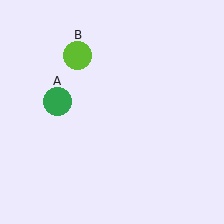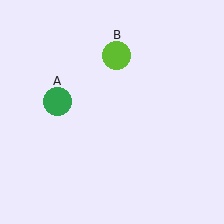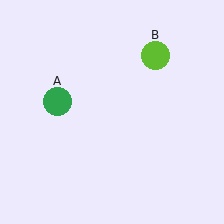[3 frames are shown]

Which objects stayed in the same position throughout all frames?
Green circle (object A) remained stationary.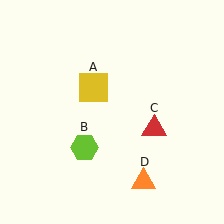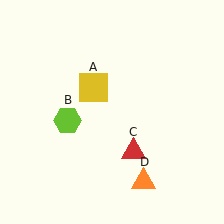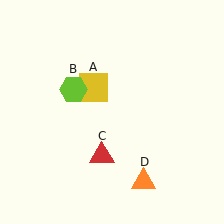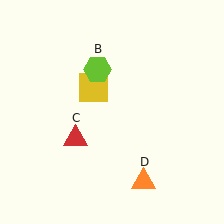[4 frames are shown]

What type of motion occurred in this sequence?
The lime hexagon (object B), red triangle (object C) rotated clockwise around the center of the scene.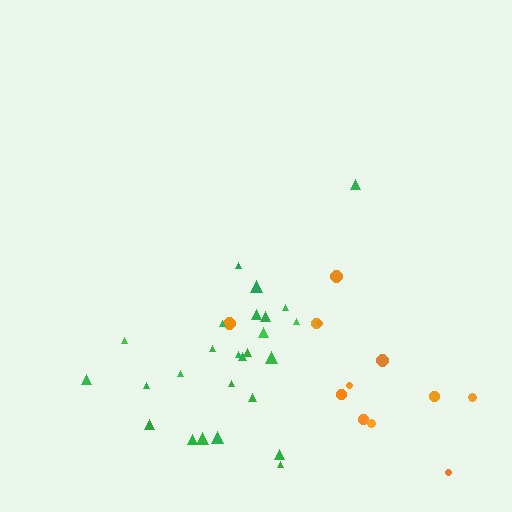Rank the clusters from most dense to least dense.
green, orange.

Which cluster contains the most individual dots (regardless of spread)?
Green (26).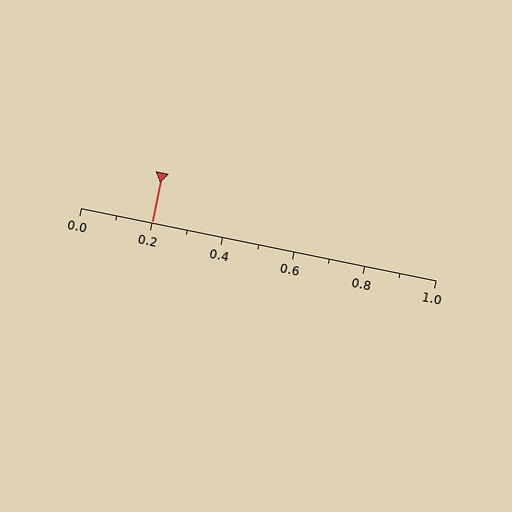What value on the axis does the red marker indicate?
The marker indicates approximately 0.2.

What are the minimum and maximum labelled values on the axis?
The axis runs from 0.0 to 1.0.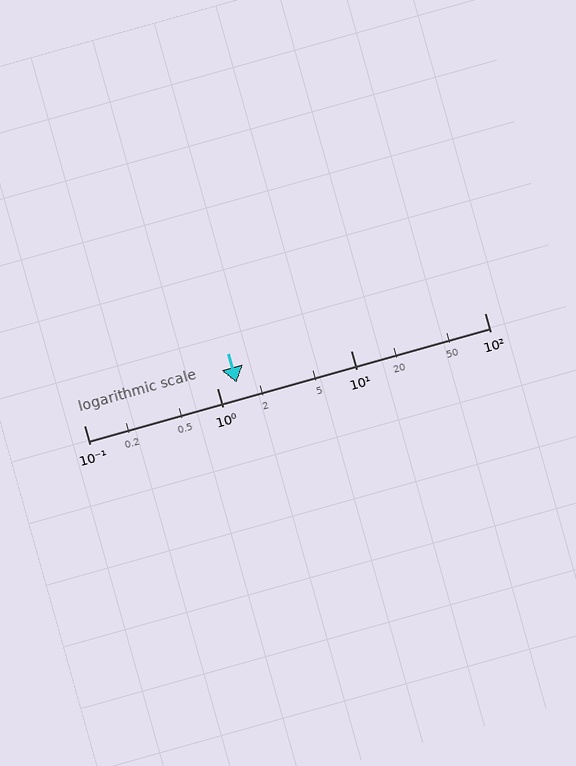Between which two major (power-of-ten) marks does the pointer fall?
The pointer is between 1 and 10.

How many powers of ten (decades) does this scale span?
The scale spans 3 decades, from 0.1 to 100.